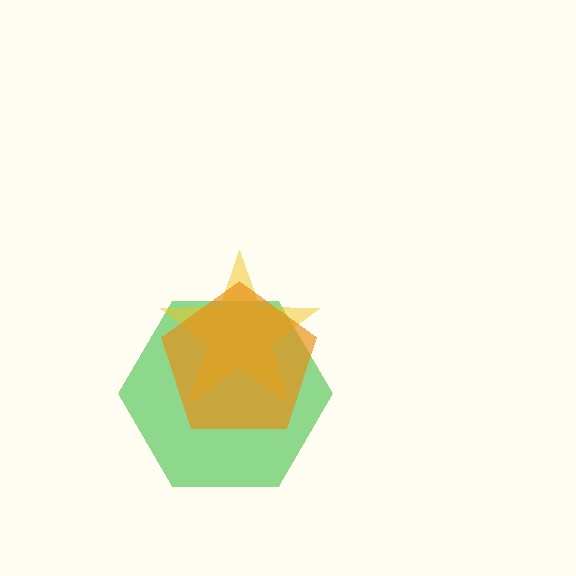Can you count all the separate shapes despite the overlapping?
Yes, there are 3 separate shapes.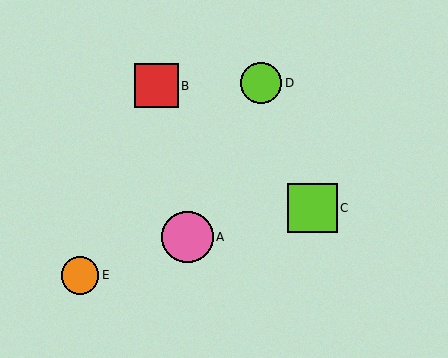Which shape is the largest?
The pink circle (labeled A) is the largest.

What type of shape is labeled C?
Shape C is a lime square.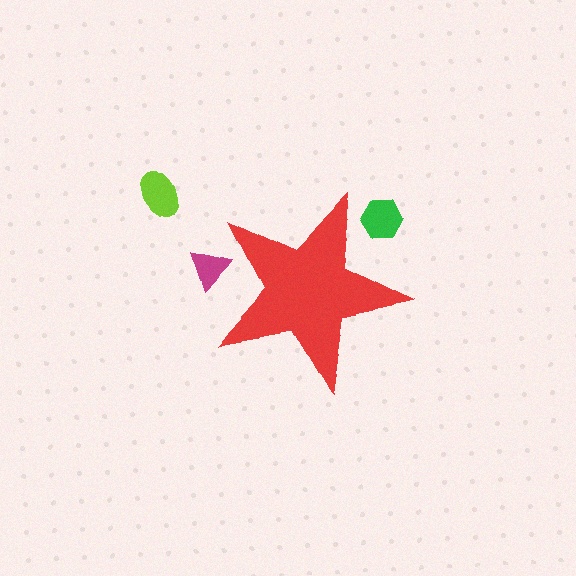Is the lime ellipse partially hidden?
No, the lime ellipse is fully visible.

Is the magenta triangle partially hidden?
Yes, the magenta triangle is partially hidden behind the red star.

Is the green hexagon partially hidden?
Yes, the green hexagon is partially hidden behind the red star.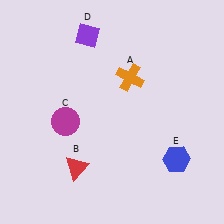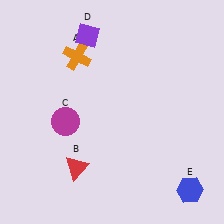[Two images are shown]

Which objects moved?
The objects that moved are: the orange cross (A), the blue hexagon (E).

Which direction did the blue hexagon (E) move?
The blue hexagon (E) moved down.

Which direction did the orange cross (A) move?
The orange cross (A) moved left.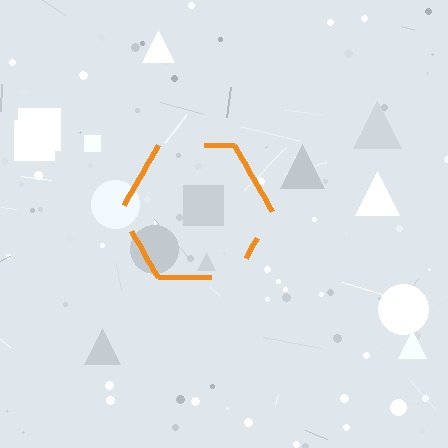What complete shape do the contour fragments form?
The contour fragments form a hexagon.